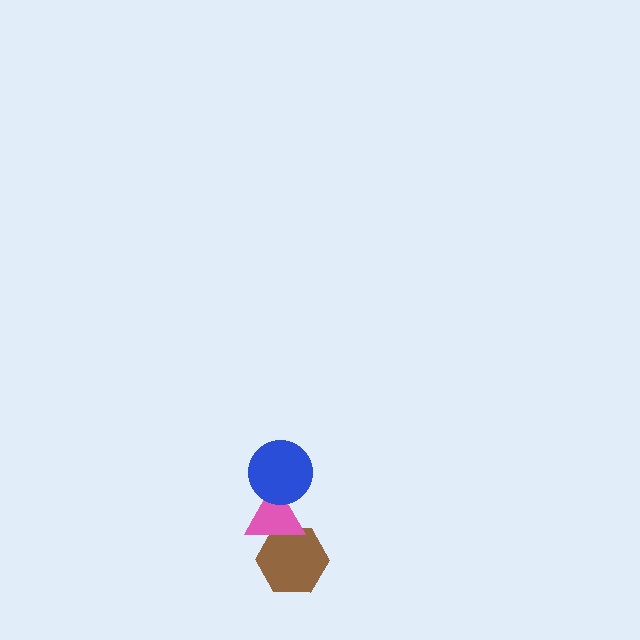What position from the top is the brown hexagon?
The brown hexagon is 3rd from the top.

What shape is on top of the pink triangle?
The blue circle is on top of the pink triangle.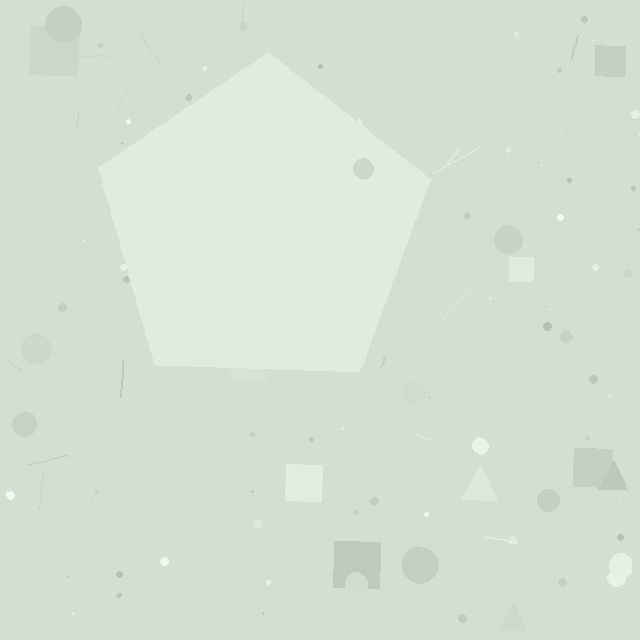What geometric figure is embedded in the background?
A pentagon is embedded in the background.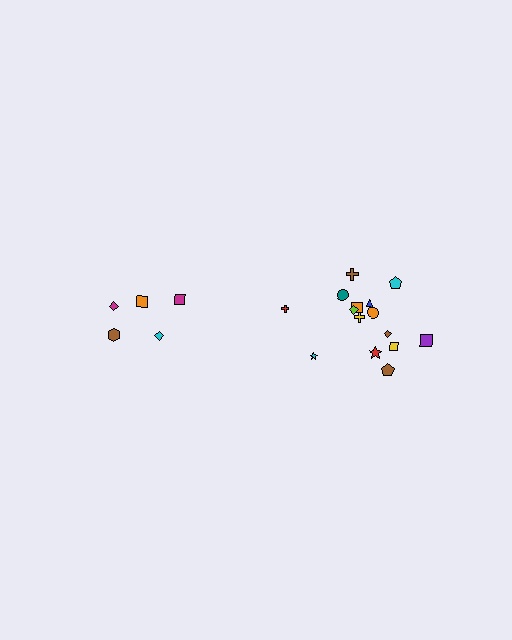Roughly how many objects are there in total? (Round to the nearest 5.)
Roughly 20 objects in total.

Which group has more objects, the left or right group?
The right group.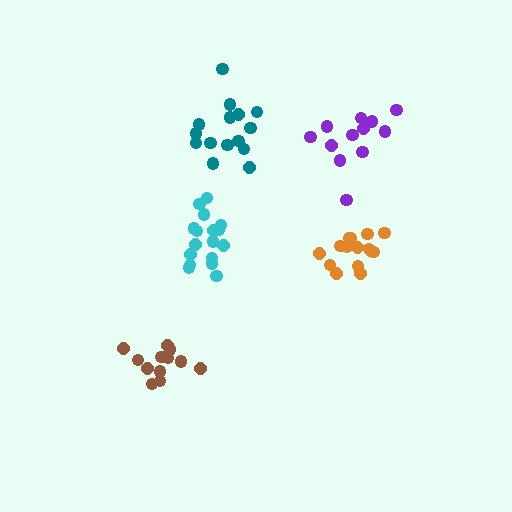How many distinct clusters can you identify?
There are 5 distinct clusters.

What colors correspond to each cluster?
The clusters are colored: purple, orange, cyan, teal, brown.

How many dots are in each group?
Group 1: 12 dots, Group 2: 15 dots, Group 3: 17 dots, Group 4: 15 dots, Group 5: 12 dots (71 total).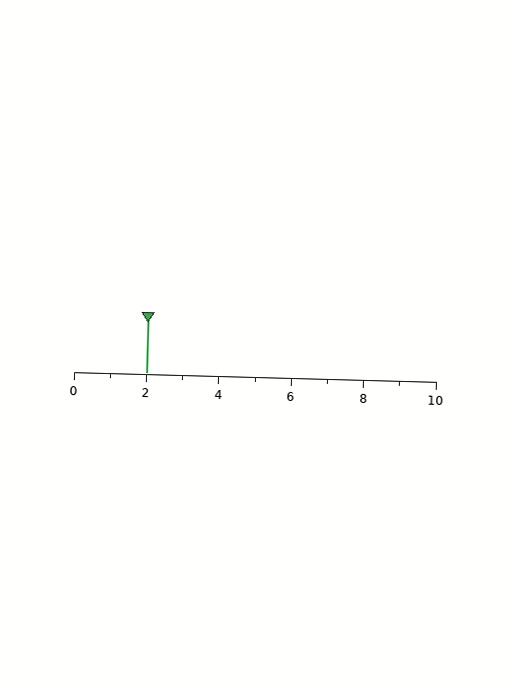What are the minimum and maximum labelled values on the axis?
The axis runs from 0 to 10.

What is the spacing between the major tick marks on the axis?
The major ticks are spaced 2 apart.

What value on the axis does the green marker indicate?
The marker indicates approximately 2.